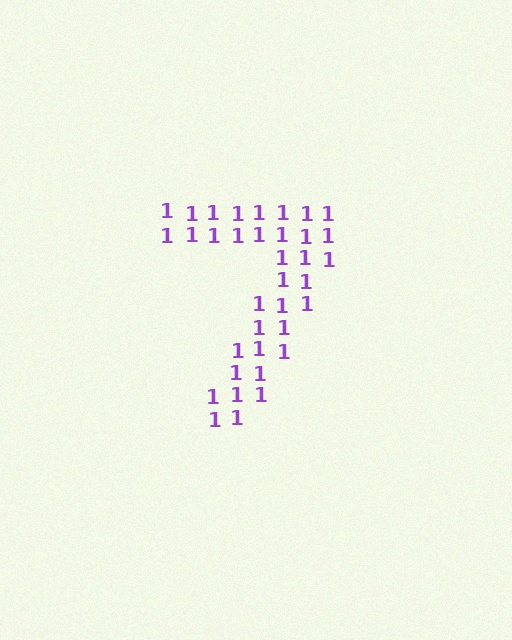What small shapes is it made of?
It is made of small digit 1's.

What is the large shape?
The large shape is the digit 7.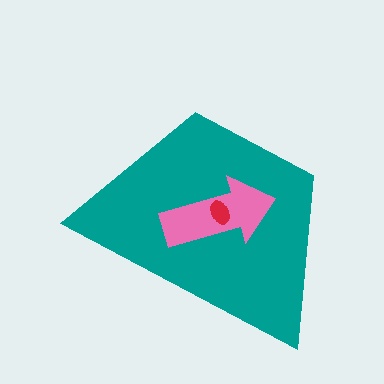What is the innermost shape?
The red ellipse.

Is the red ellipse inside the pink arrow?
Yes.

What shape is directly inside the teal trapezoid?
The pink arrow.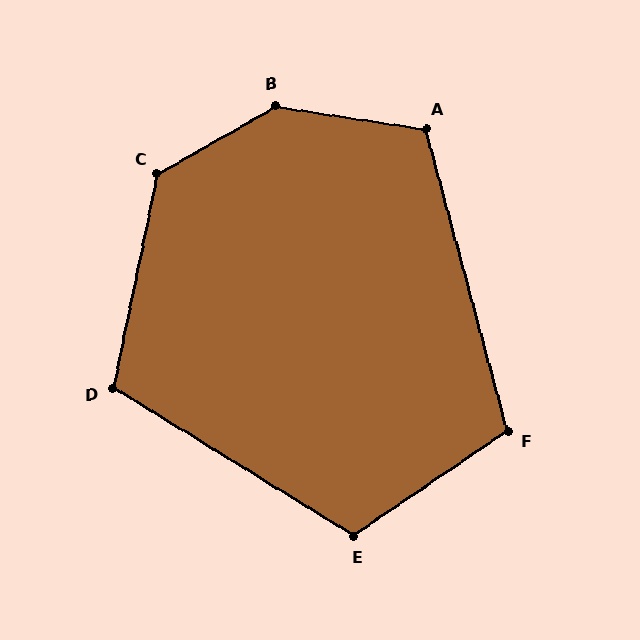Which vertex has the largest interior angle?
B, at approximately 141 degrees.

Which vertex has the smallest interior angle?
F, at approximately 109 degrees.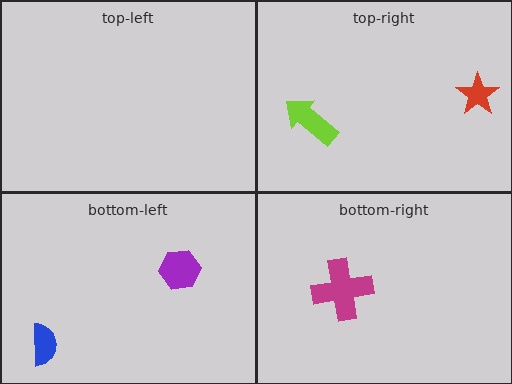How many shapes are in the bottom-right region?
1.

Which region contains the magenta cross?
The bottom-right region.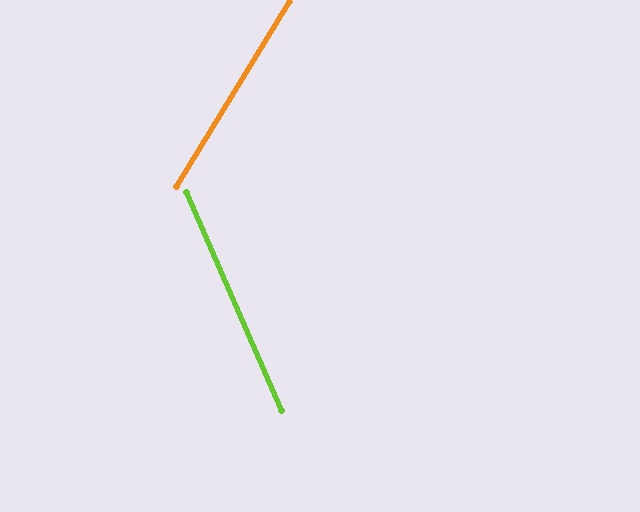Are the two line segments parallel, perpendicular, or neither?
Neither parallel nor perpendicular — they differ by about 55°.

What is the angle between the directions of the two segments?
Approximately 55 degrees.